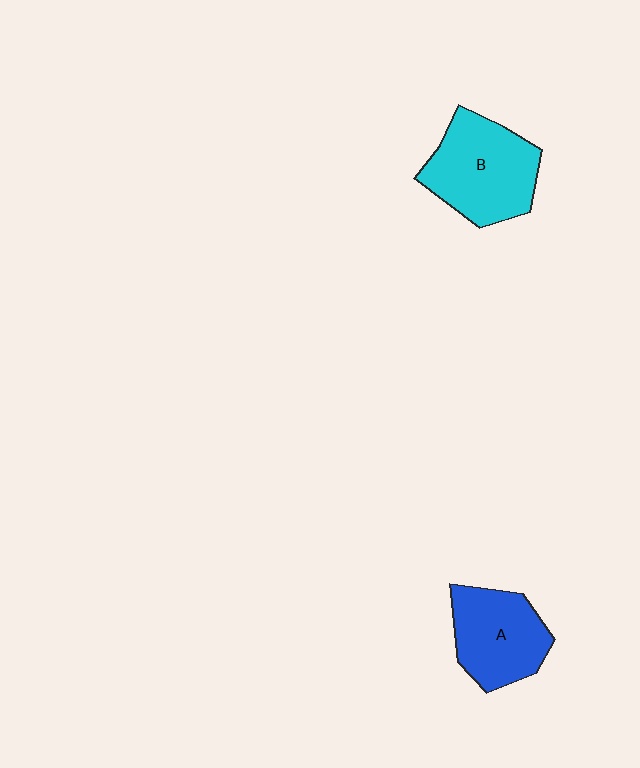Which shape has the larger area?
Shape B (cyan).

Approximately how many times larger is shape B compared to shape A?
Approximately 1.2 times.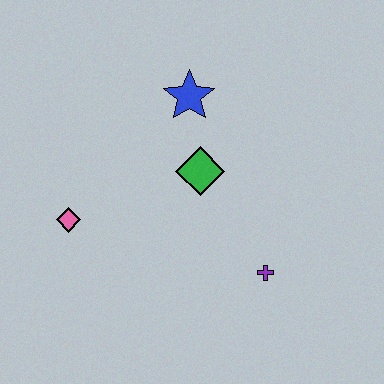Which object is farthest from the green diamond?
The pink diamond is farthest from the green diamond.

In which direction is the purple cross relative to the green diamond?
The purple cross is below the green diamond.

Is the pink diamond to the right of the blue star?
No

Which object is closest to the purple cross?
The green diamond is closest to the purple cross.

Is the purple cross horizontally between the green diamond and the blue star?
No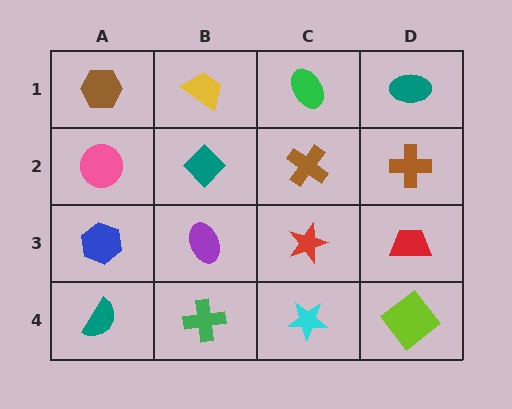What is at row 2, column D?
A brown cross.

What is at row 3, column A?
A blue hexagon.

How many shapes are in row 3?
4 shapes.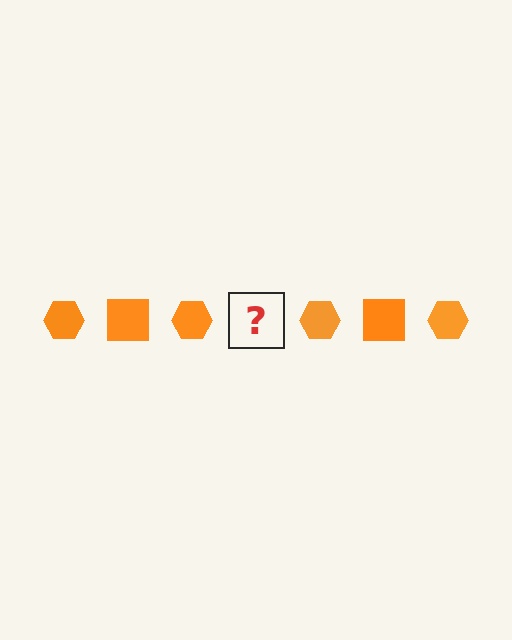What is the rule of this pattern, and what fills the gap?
The rule is that the pattern cycles through hexagon, square shapes in orange. The gap should be filled with an orange square.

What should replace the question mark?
The question mark should be replaced with an orange square.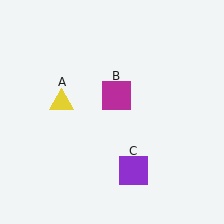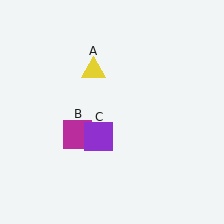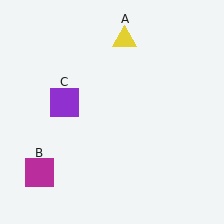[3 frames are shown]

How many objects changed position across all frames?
3 objects changed position: yellow triangle (object A), magenta square (object B), purple square (object C).